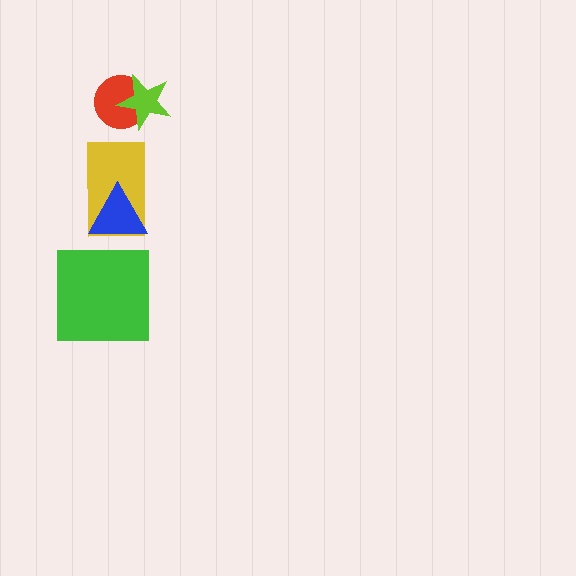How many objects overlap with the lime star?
1 object overlaps with the lime star.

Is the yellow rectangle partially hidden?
Yes, it is partially covered by another shape.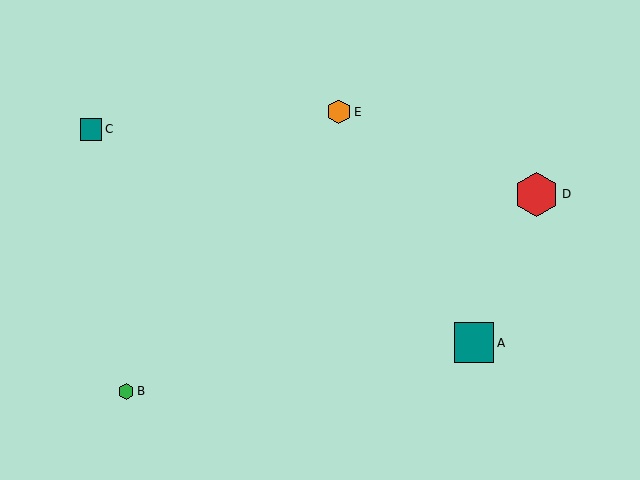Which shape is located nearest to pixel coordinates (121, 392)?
The green hexagon (labeled B) at (126, 391) is nearest to that location.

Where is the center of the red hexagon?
The center of the red hexagon is at (537, 194).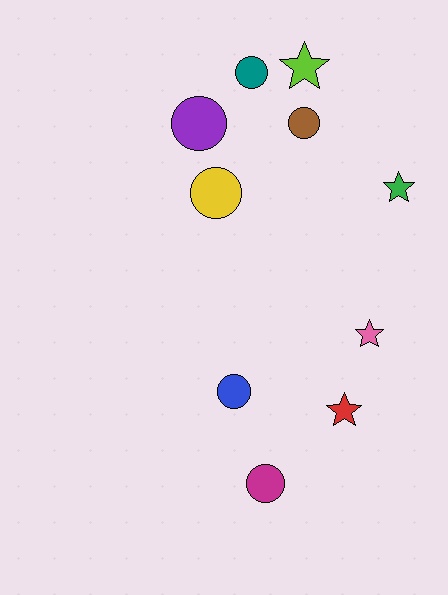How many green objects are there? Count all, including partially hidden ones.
There is 1 green object.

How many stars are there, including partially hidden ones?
There are 4 stars.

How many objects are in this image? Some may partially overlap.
There are 10 objects.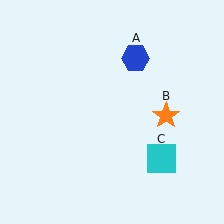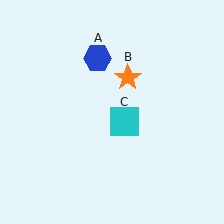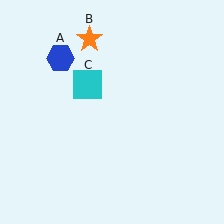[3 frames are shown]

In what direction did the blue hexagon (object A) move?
The blue hexagon (object A) moved left.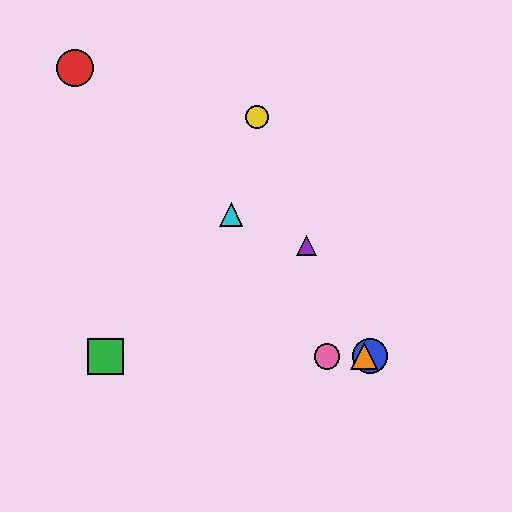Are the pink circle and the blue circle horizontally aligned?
Yes, both are at y≈356.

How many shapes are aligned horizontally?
4 shapes (the blue circle, the green square, the orange triangle, the pink circle) are aligned horizontally.